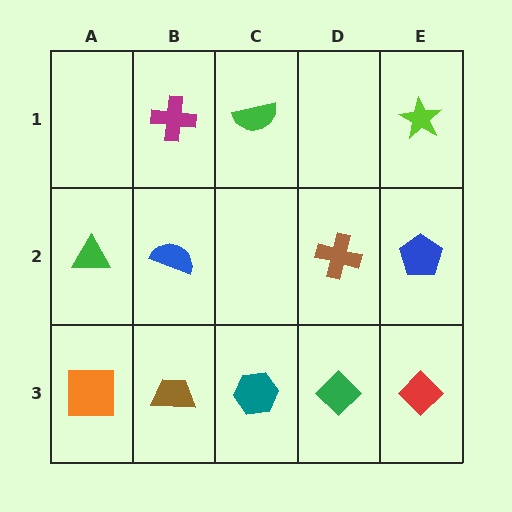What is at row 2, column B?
A blue semicircle.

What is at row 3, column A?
An orange square.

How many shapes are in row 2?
4 shapes.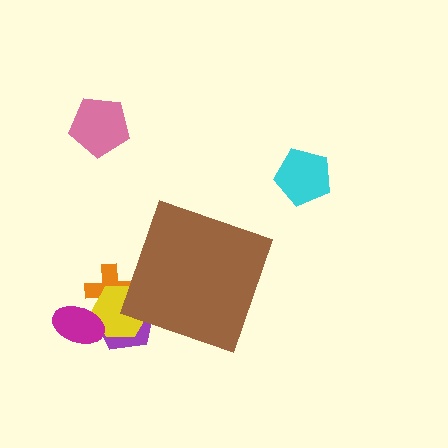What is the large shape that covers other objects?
A brown diamond.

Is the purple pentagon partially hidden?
Yes, the purple pentagon is partially hidden behind the brown diamond.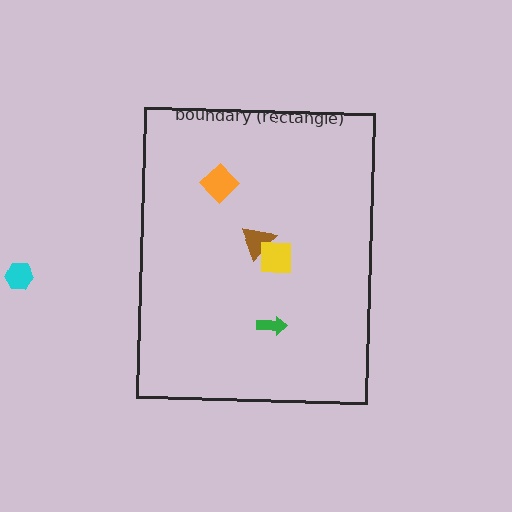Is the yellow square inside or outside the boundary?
Inside.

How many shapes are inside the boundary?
4 inside, 1 outside.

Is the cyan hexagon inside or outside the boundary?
Outside.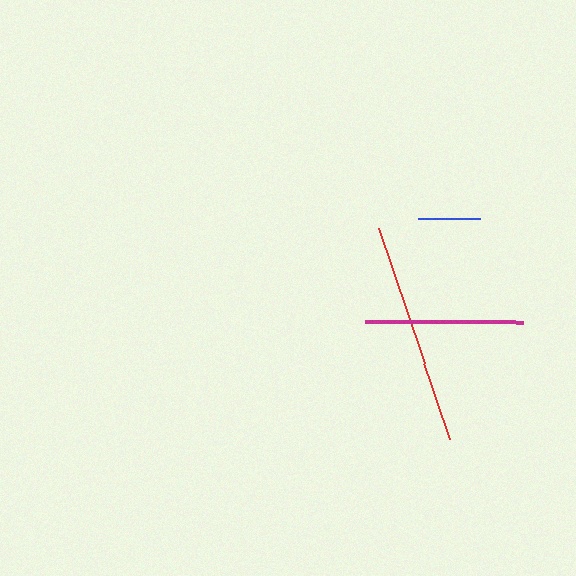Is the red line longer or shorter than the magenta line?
The red line is longer than the magenta line.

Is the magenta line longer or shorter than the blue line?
The magenta line is longer than the blue line.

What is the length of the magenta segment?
The magenta segment is approximately 158 pixels long.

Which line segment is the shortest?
The blue line is the shortest at approximately 62 pixels.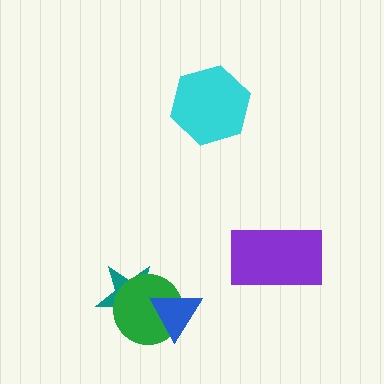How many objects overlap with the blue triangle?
2 objects overlap with the blue triangle.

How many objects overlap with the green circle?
2 objects overlap with the green circle.